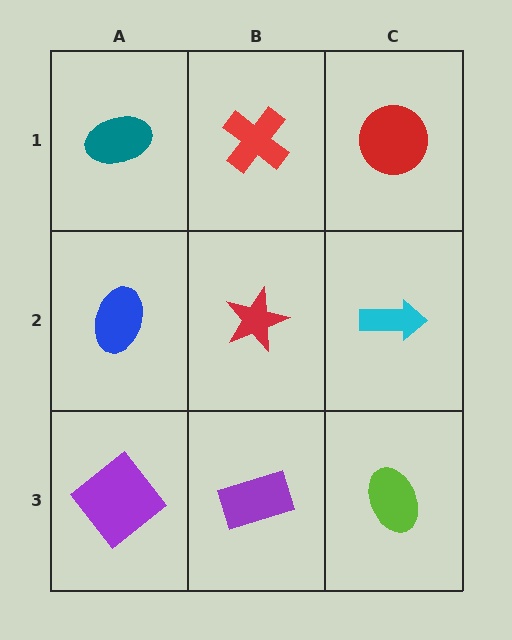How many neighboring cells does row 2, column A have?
3.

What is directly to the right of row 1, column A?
A red cross.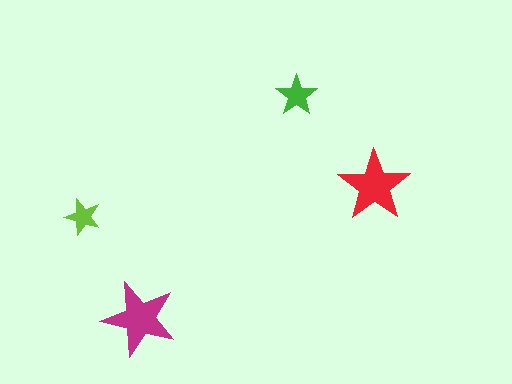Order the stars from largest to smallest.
the magenta one, the red one, the green one, the lime one.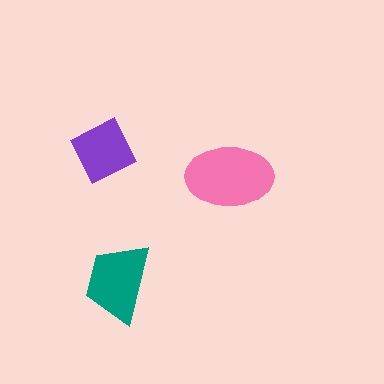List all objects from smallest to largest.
The purple square, the teal trapezoid, the pink ellipse.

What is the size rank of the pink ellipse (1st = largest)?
1st.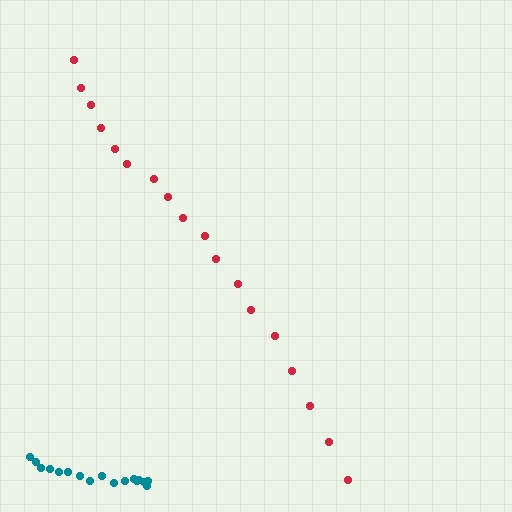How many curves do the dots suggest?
There are 2 distinct paths.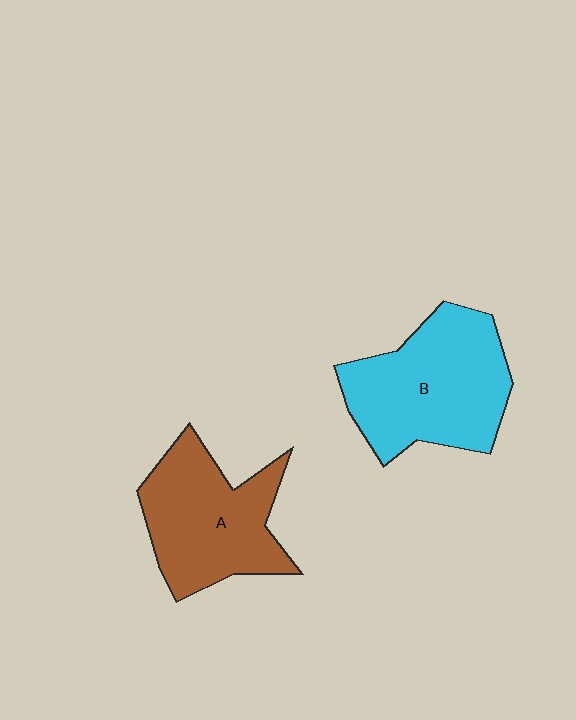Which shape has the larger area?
Shape B (cyan).